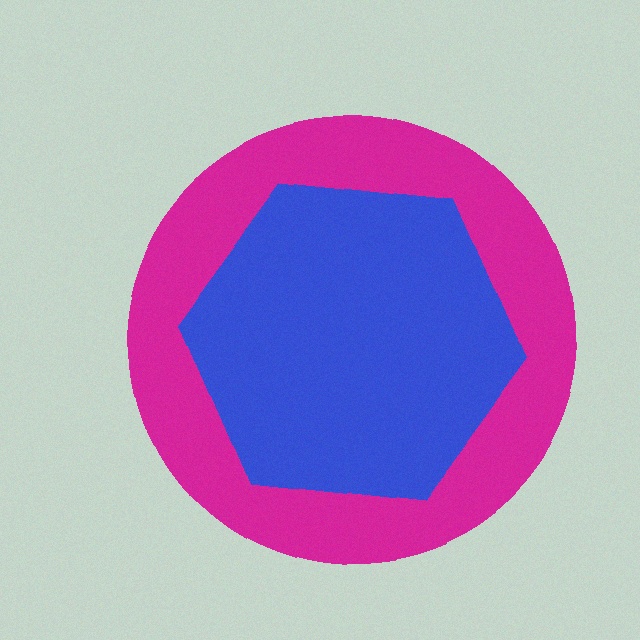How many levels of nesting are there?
2.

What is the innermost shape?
The blue hexagon.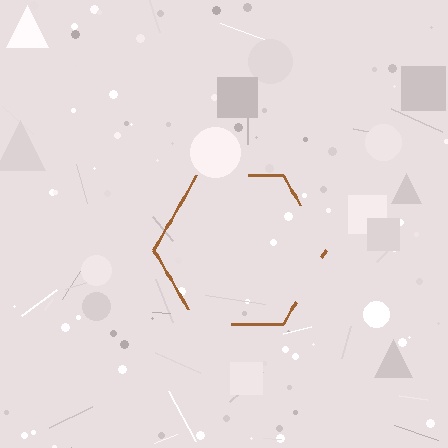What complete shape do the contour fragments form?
The contour fragments form a hexagon.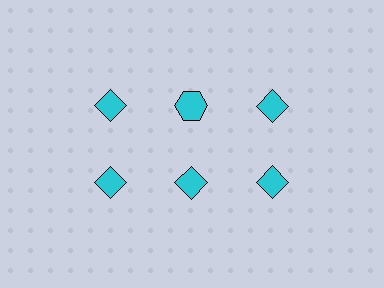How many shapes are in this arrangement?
There are 6 shapes arranged in a grid pattern.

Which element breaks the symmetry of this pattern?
The cyan hexagon in the top row, second from left column breaks the symmetry. All other shapes are cyan diamonds.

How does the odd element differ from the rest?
It has a different shape: hexagon instead of diamond.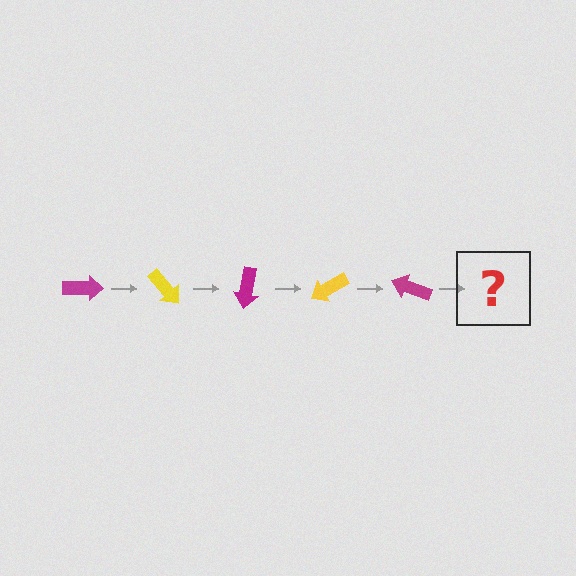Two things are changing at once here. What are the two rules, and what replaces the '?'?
The two rules are that it rotates 50 degrees each step and the color cycles through magenta and yellow. The '?' should be a yellow arrow, rotated 250 degrees from the start.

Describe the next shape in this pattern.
It should be a yellow arrow, rotated 250 degrees from the start.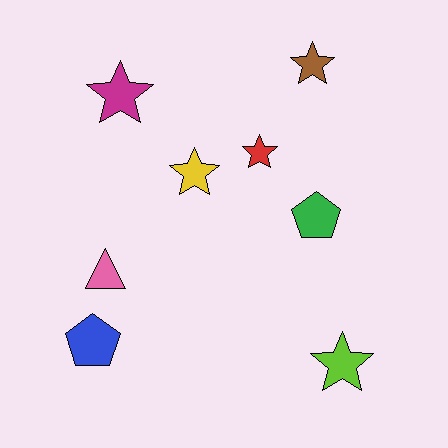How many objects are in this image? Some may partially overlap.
There are 8 objects.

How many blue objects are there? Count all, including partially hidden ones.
There is 1 blue object.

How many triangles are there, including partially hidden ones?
There is 1 triangle.